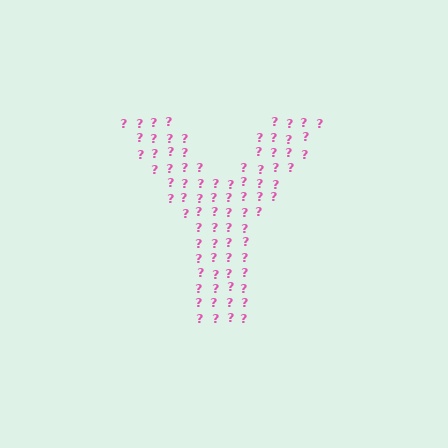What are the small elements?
The small elements are question marks.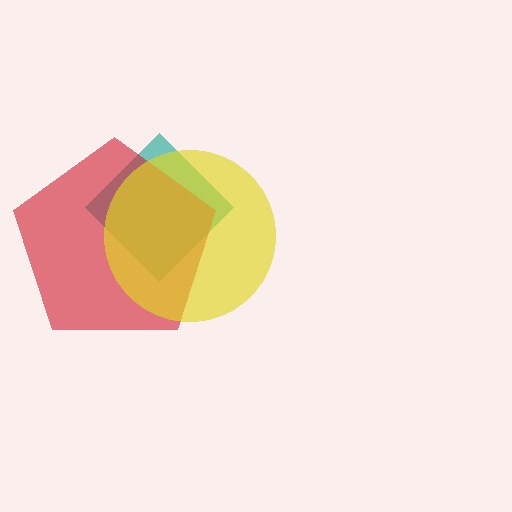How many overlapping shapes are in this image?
There are 3 overlapping shapes in the image.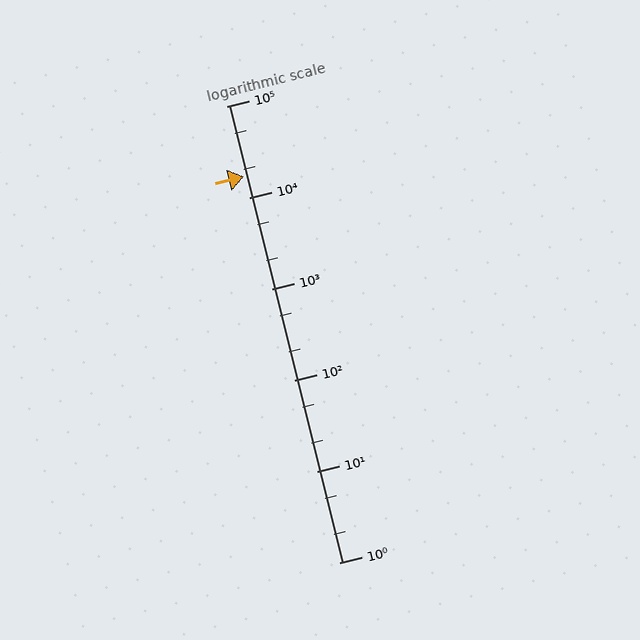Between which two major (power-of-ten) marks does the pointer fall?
The pointer is between 10000 and 100000.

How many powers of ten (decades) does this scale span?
The scale spans 5 decades, from 1 to 100000.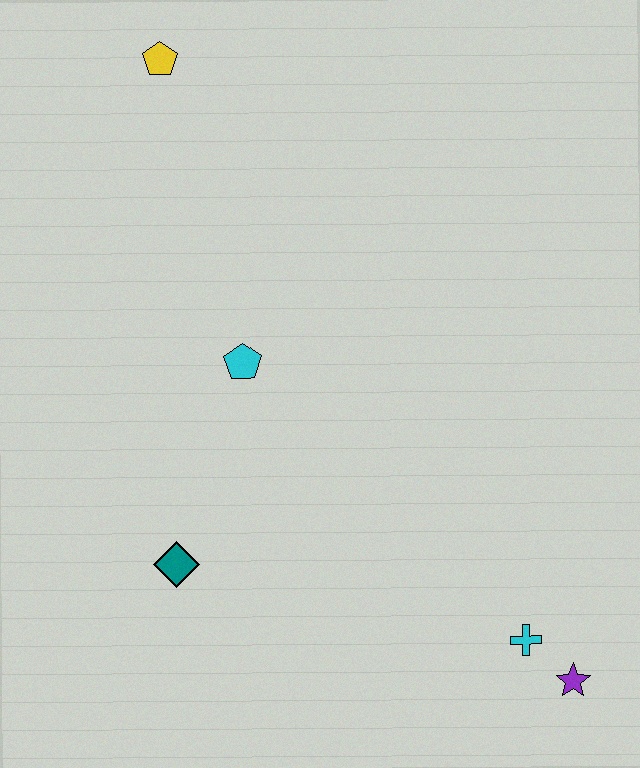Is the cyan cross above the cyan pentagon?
No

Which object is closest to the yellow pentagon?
The cyan pentagon is closest to the yellow pentagon.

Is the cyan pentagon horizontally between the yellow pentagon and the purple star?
Yes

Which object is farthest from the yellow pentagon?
The purple star is farthest from the yellow pentagon.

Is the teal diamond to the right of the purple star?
No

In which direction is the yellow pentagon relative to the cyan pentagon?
The yellow pentagon is above the cyan pentagon.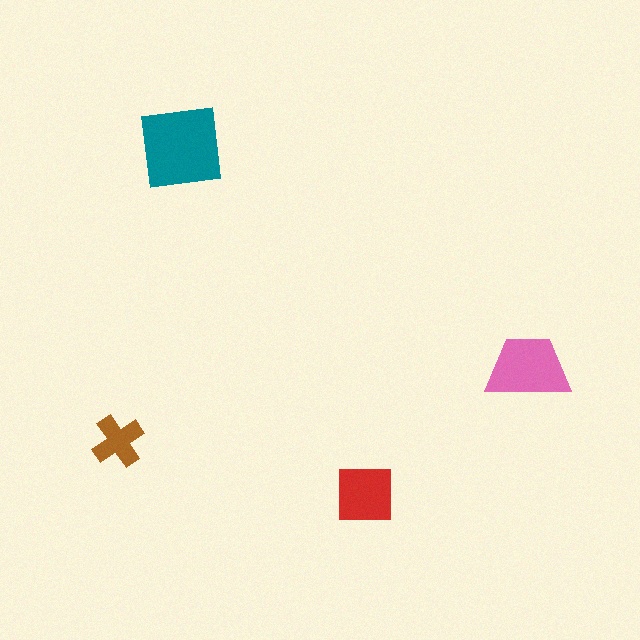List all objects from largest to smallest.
The teal square, the pink trapezoid, the red square, the brown cross.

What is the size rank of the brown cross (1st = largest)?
4th.